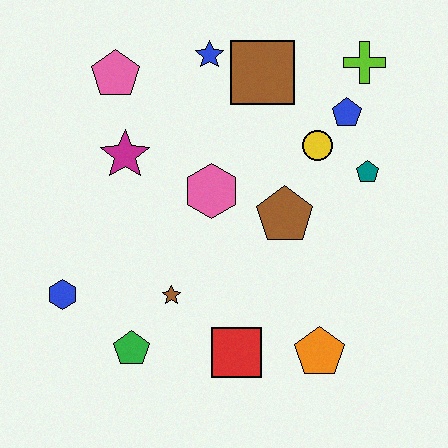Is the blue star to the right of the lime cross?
No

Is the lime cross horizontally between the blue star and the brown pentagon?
No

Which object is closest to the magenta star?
The pink pentagon is closest to the magenta star.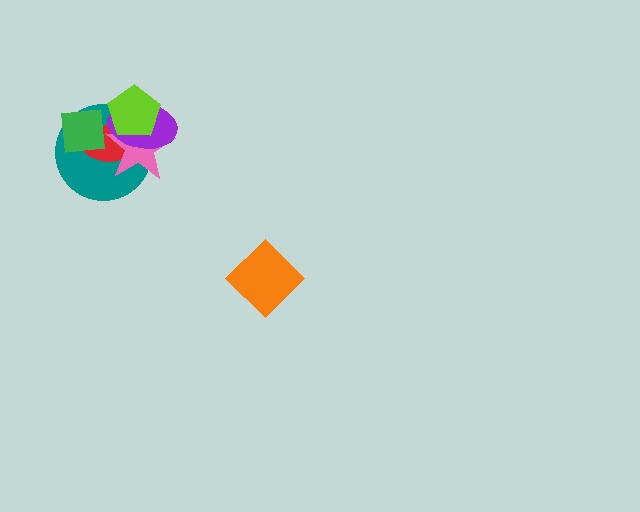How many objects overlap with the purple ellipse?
4 objects overlap with the purple ellipse.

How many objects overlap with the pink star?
4 objects overlap with the pink star.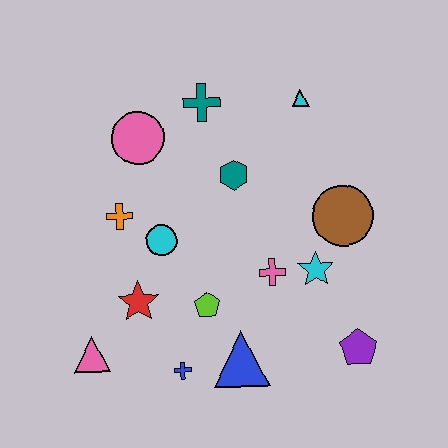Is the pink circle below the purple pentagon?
No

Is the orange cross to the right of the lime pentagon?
No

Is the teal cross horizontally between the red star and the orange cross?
No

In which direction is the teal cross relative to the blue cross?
The teal cross is above the blue cross.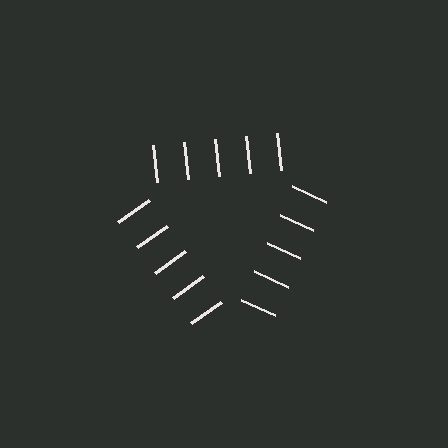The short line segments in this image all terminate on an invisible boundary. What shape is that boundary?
An illusory triangle — the line segments terminate on its edges but no continuous stroke is drawn.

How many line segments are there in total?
15 — 5 along each of the 3 edges.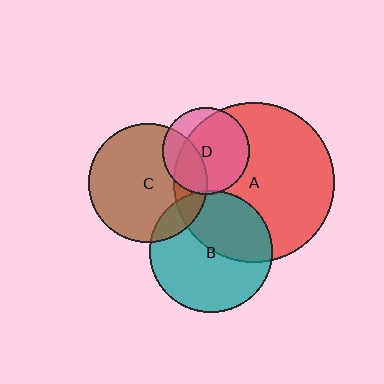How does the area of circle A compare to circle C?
Approximately 1.8 times.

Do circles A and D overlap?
Yes.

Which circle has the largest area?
Circle A (red).